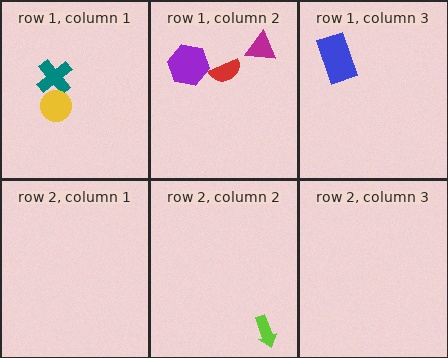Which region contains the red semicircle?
The row 1, column 2 region.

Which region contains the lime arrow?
The row 2, column 2 region.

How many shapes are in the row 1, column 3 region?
1.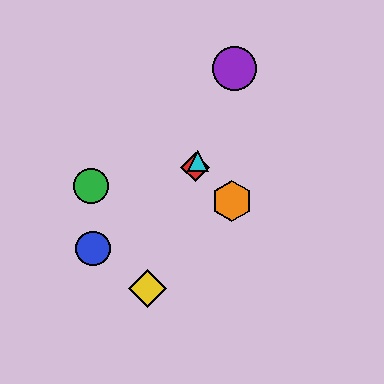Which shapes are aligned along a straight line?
The red diamond, the yellow diamond, the purple circle, the cyan triangle are aligned along a straight line.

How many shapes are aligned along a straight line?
4 shapes (the red diamond, the yellow diamond, the purple circle, the cyan triangle) are aligned along a straight line.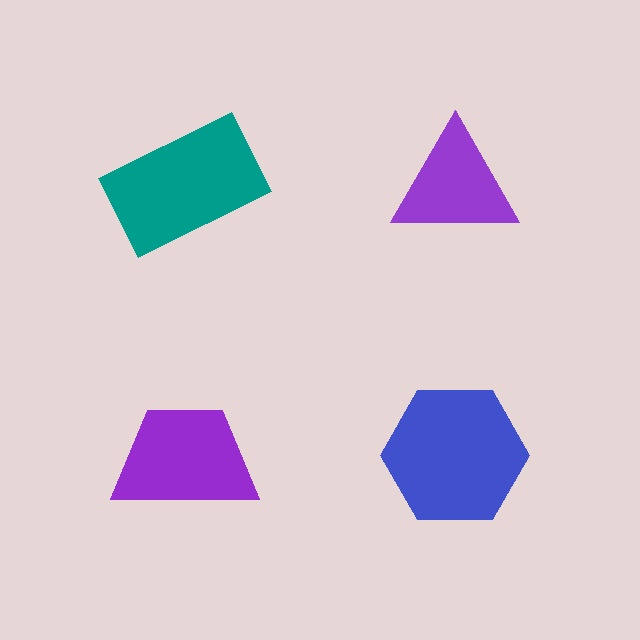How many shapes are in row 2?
2 shapes.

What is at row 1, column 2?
A purple triangle.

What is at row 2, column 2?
A blue hexagon.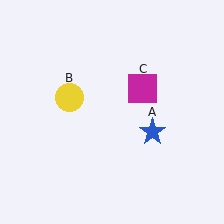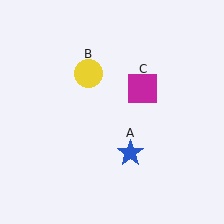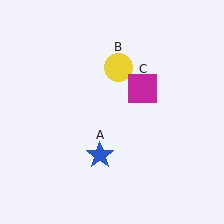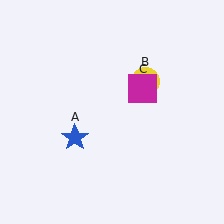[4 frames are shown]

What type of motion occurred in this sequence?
The blue star (object A), yellow circle (object B) rotated clockwise around the center of the scene.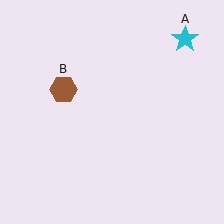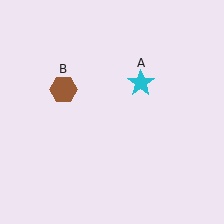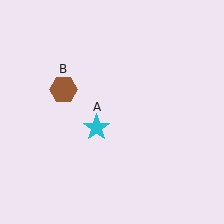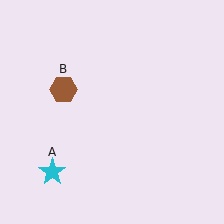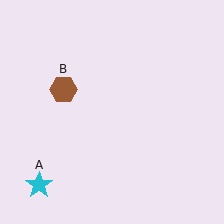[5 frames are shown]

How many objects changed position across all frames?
1 object changed position: cyan star (object A).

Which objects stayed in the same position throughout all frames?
Brown hexagon (object B) remained stationary.